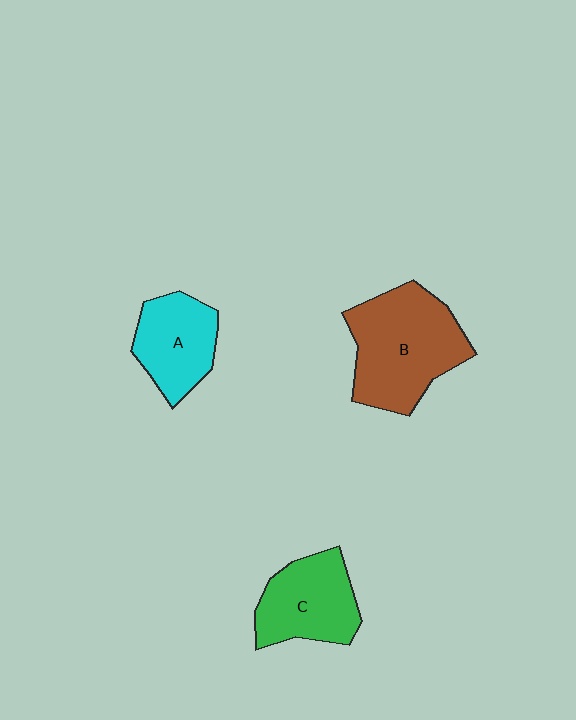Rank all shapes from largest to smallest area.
From largest to smallest: B (brown), C (green), A (cyan).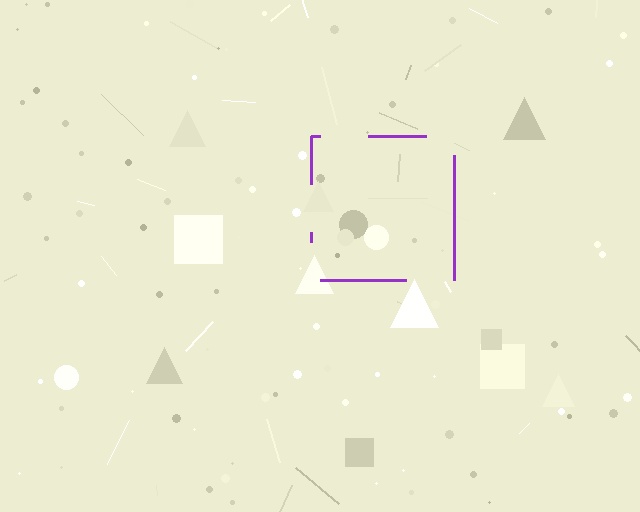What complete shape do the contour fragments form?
The contour fragments form a square.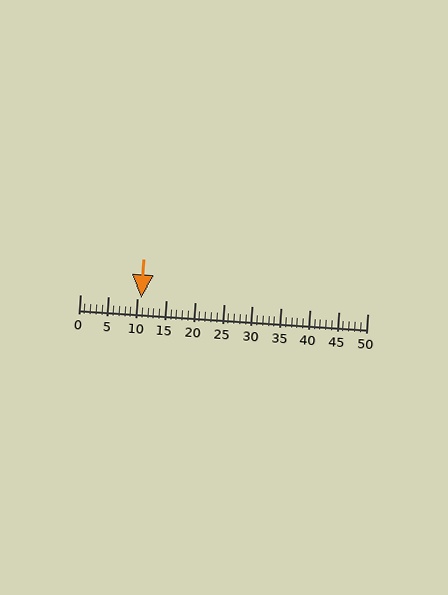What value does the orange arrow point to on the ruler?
The orange arrow points to approximately 11.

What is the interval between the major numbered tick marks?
The major tick marks are spaced 5 units apart.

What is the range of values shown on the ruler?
The ruler shows values from 0 to 50.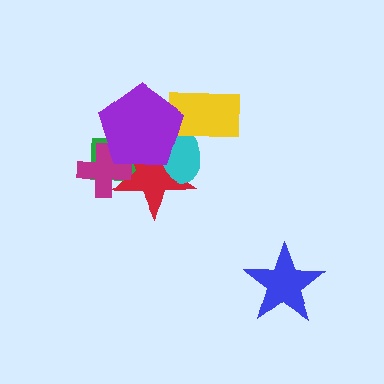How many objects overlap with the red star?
4 objects overlap with the red star.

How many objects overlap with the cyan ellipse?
4 objects overlap with the cyan ellipse.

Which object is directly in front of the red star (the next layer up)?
The cyan ellipse is directly in front of the red star.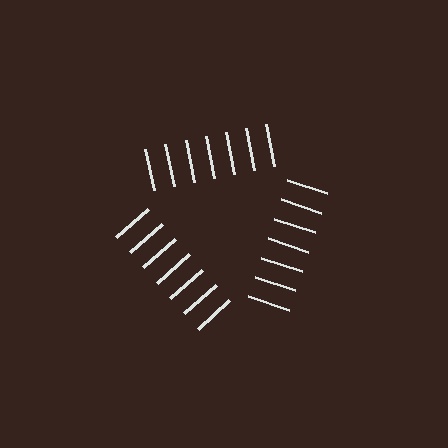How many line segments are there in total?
21 — 7 along each of the 3 edges.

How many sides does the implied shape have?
3 sides — the line-ends trace a triangle.